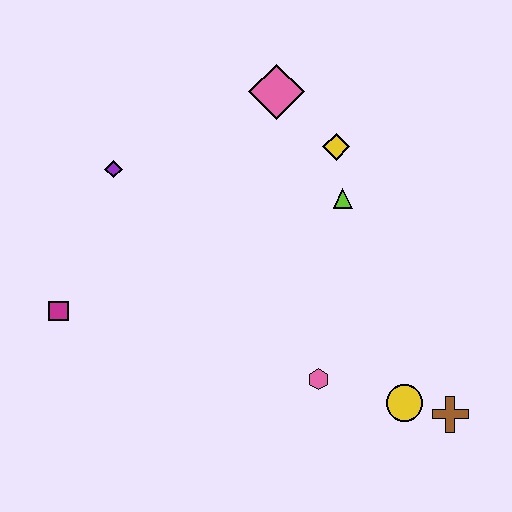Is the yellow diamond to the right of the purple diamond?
Yes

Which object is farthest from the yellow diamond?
The magenta square is farthest from the yellow diamond.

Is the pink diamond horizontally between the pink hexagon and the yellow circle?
No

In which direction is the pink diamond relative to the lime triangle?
The pink diamond is above the lime triangle.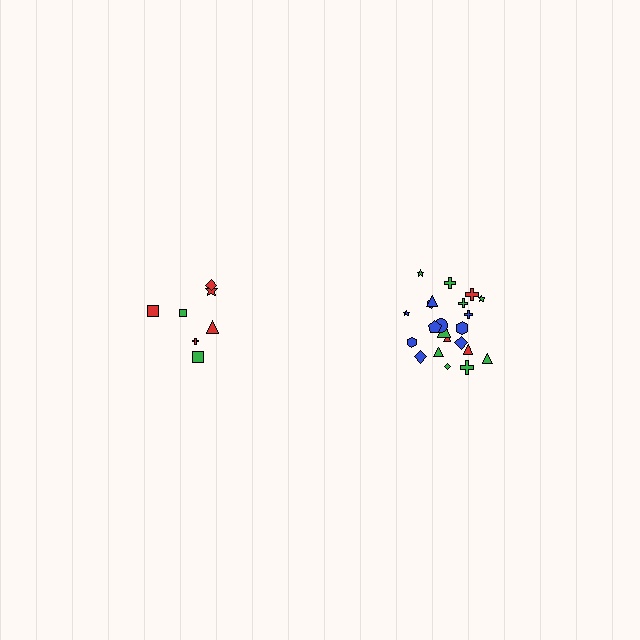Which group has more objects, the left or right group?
The right group.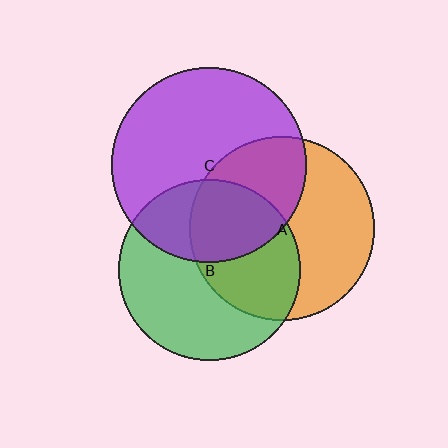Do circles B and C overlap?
Yes.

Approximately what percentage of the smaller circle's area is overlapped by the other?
Approximately 35%.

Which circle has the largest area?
Circle C (purple).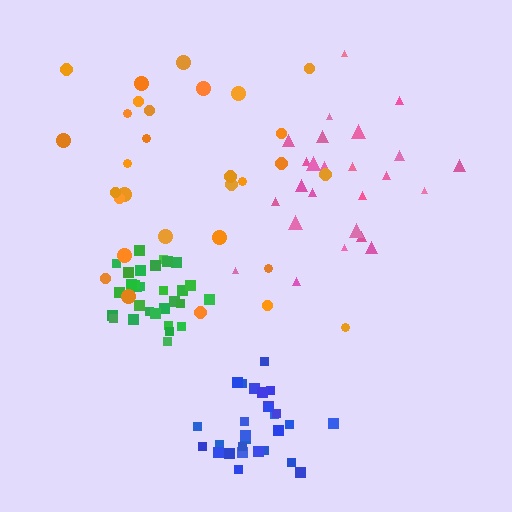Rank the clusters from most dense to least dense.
green, blue, pink, orange.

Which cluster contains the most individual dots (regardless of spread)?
Green (30).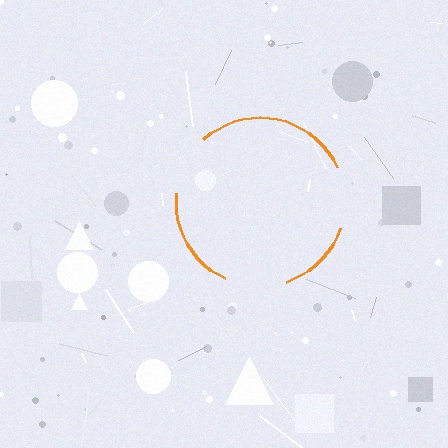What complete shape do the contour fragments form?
The contour fragments form a circle.